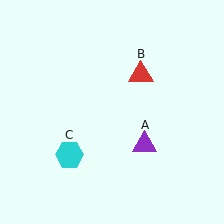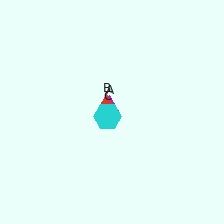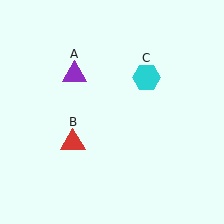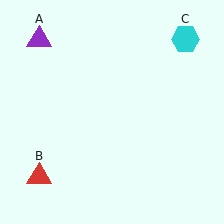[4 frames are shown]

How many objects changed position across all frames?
3 objects changed position: purple triangle (object A), red triangle (object B), cyan hexagon (object C).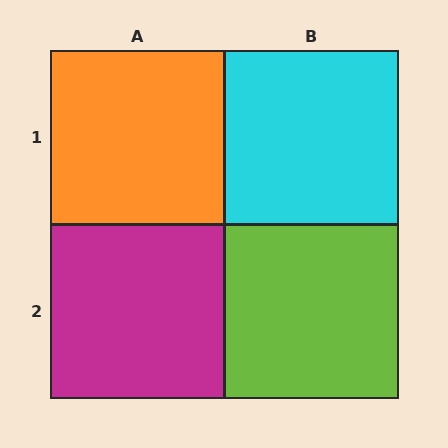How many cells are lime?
1 cell is lime.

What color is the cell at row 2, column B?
Lime.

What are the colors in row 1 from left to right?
Orange, cyan.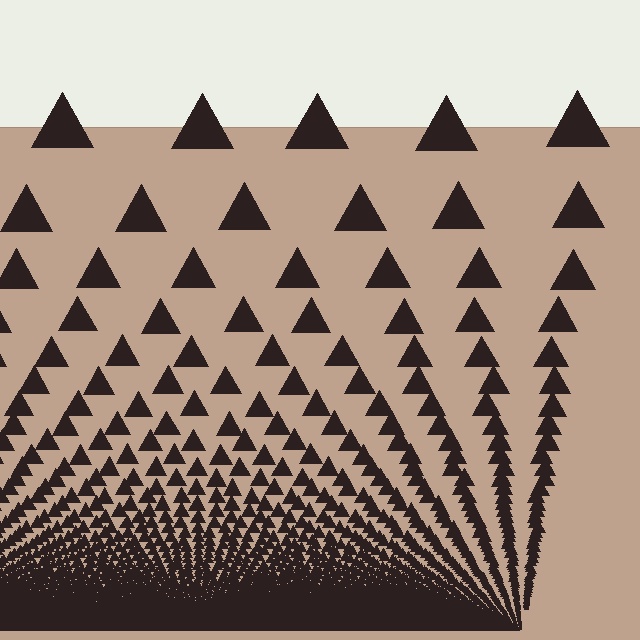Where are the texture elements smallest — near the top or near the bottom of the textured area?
Near the bottom.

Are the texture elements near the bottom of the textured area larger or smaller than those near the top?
Smaller. The gradient is inverted — elements near the bottom are smaller and denser.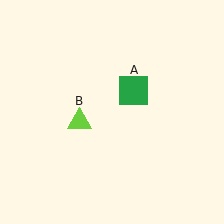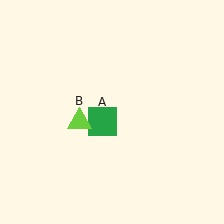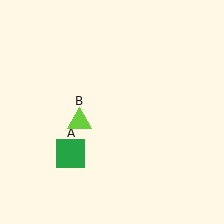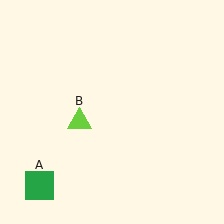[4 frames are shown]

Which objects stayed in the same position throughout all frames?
Lime triangle (object B) remained stationary.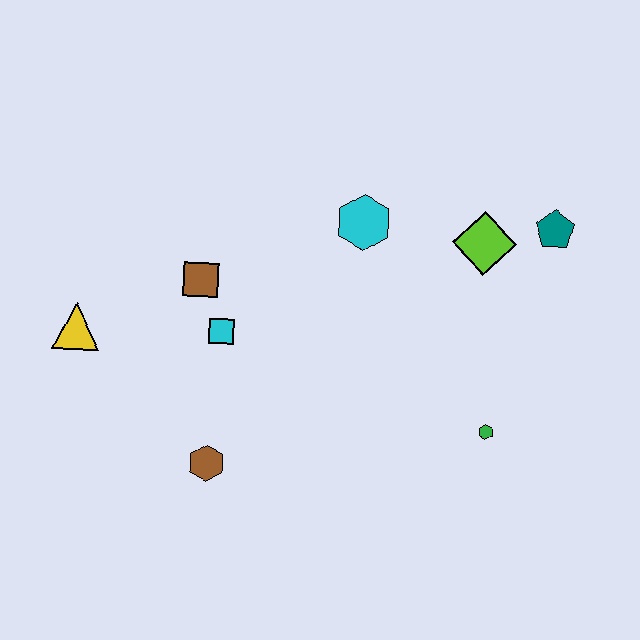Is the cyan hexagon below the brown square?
No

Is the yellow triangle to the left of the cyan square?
Yes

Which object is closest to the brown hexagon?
The cyan square is closest to the brown hexagon.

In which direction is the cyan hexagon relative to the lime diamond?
The cyan hexagon is to the left of the lime diamond.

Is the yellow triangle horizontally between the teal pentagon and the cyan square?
No